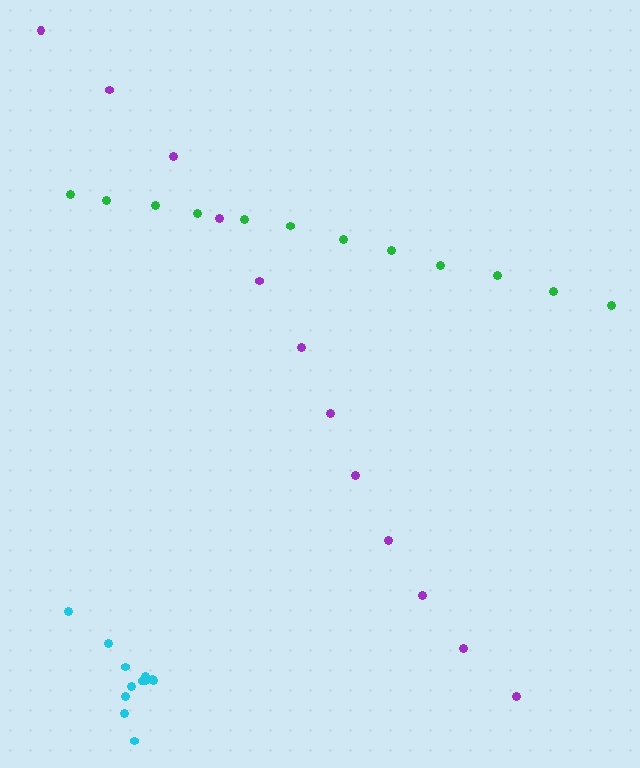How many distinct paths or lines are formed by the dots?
There are 3 distinct paths.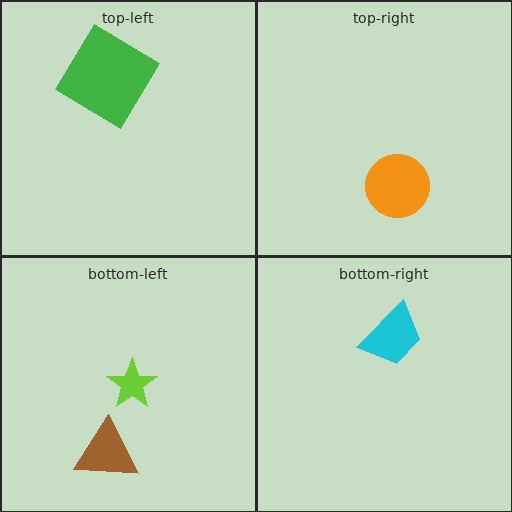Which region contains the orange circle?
The top-right region.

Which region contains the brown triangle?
The bottom-left region.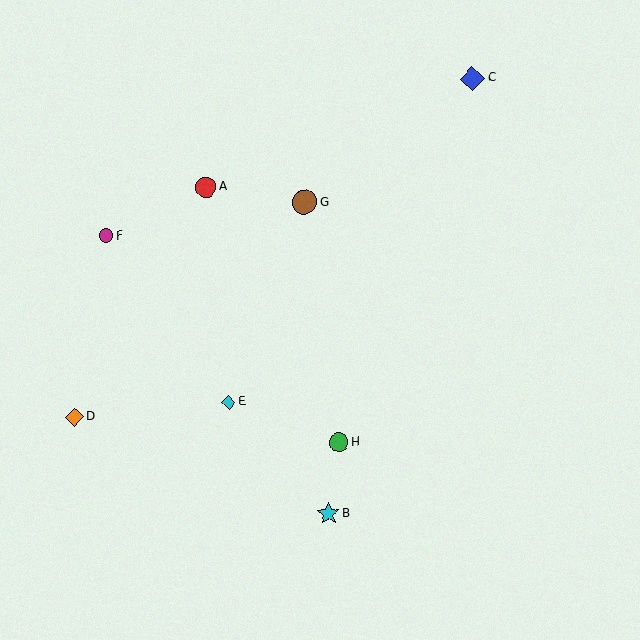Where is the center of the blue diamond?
The center of the blue diamond is at (473, 79).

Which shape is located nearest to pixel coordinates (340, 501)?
The cyan star (labeled B) at (328, 514) is nearest to that location.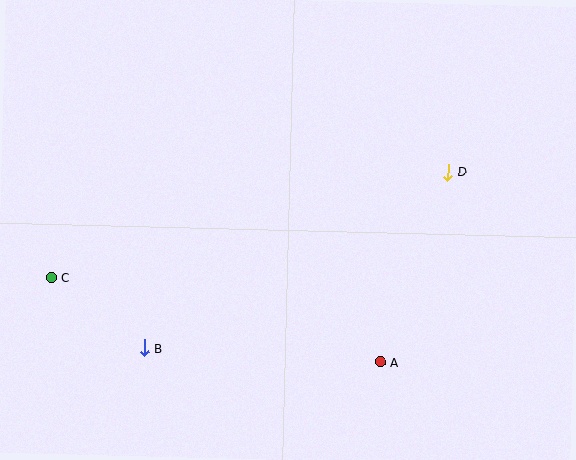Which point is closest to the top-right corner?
Point D is closest to the top-right corner.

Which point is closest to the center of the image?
Point A at (380, 362) is closest to the center.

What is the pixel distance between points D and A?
The distance between D and A is 201 pixels.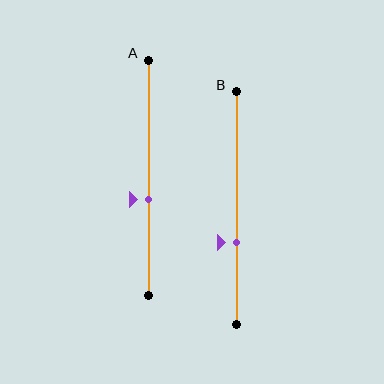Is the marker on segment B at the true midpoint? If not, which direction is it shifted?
No, the marker on segment B is shifted downward by about 15% of the segment length.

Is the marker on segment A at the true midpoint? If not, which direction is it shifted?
No, the marker on segment A is shifted downward by about 9% of the segment length.